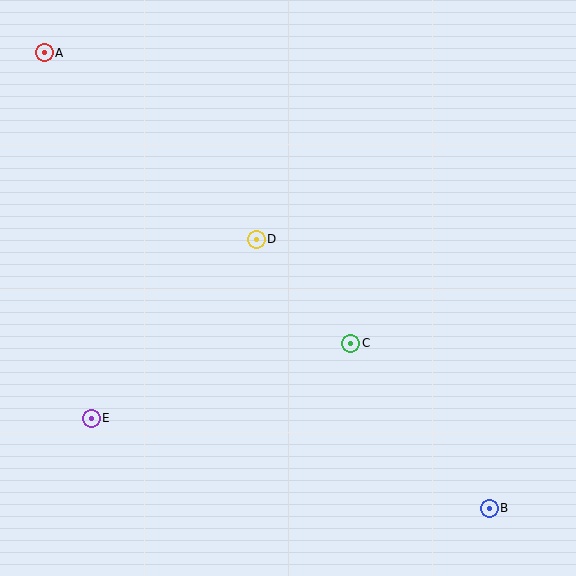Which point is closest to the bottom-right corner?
Point B is closest to the bottom-right corner.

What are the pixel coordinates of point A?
Point A is at (44, 53).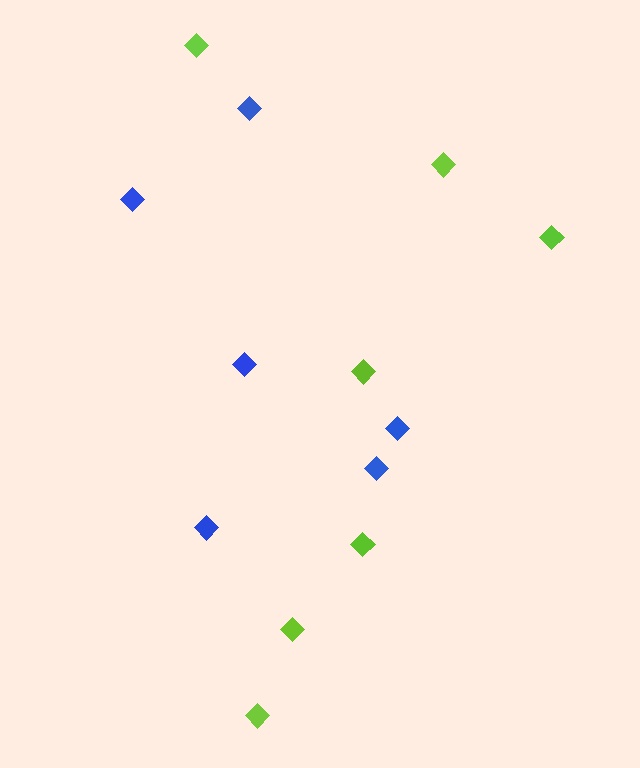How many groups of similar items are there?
There are 2 groups: one group of lime diamonds (7) and one group of blue diamonds (6).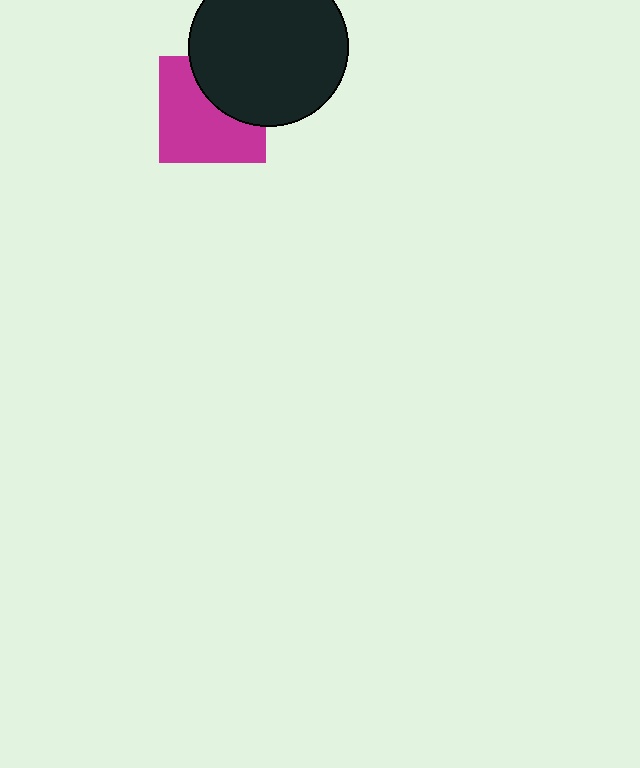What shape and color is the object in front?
The object in front is a black circle.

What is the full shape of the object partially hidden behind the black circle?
The partially hidden object is a magenta square.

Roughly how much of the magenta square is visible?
About half of it is visible (roughly 64%).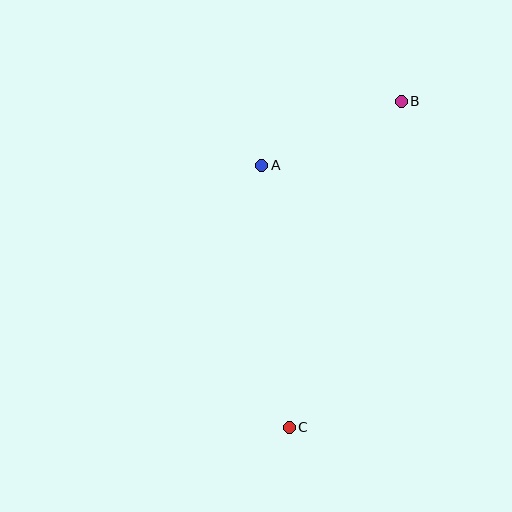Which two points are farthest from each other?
Points B and C are farthest from each other.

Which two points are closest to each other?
Points A and B are closest to each other.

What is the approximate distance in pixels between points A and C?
The distance between A and C is approximately 263 pixels.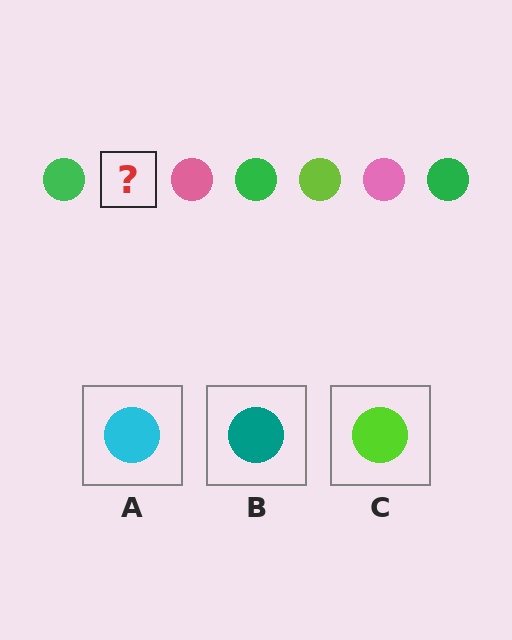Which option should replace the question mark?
Option C.